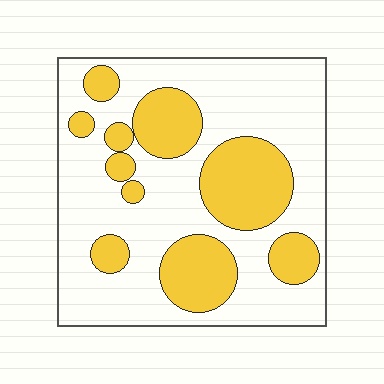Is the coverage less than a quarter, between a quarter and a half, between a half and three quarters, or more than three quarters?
Between a quarter and a half.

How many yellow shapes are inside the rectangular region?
10.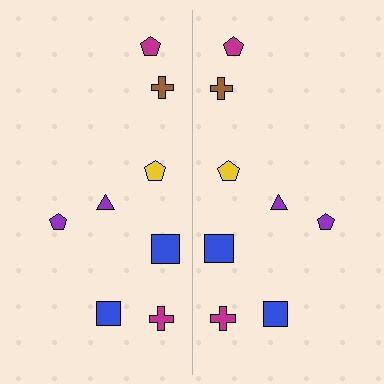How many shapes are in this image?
There are 16 shapes in this image.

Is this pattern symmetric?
Yes, this pattern has bilateral (reflection) symmetry.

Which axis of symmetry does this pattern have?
The pattern has a vertical axis of symmetry running through the center of the image.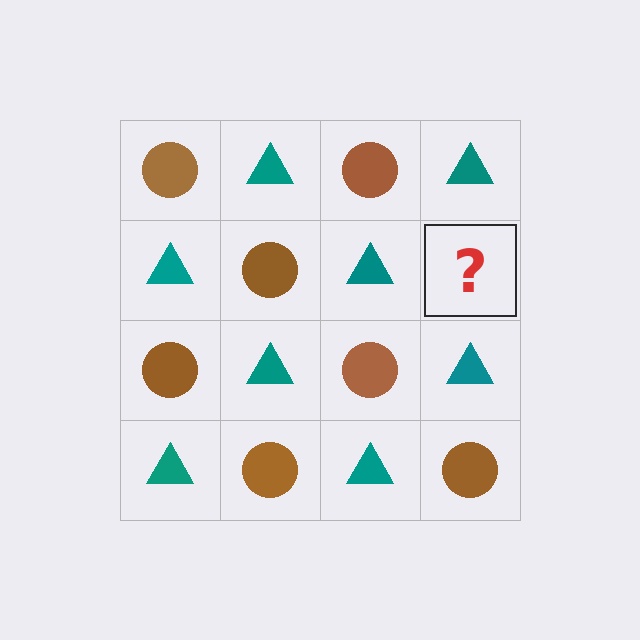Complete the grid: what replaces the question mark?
The question mark should be replaced with a brown circle.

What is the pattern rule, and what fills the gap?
The rule is that it alternates brown circle and teal triangle in a checkerboard pattern. The gap should be filled with a brown circle.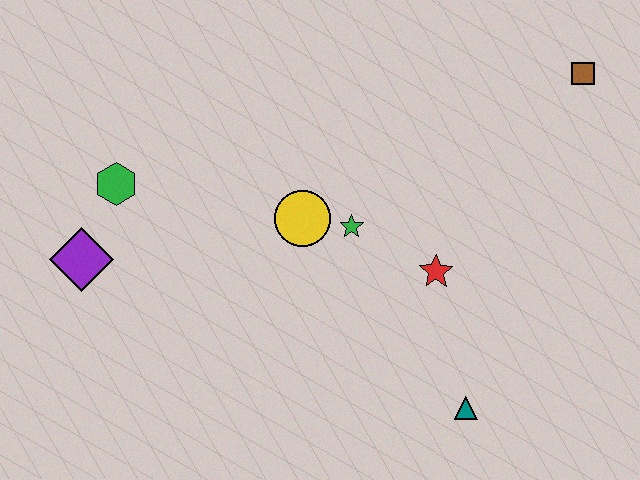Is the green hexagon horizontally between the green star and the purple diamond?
Yes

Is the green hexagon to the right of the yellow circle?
No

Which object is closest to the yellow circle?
The green star is closest to the yellow circle.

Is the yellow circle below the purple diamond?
No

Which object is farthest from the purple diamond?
The brown square is farthest from the purple diamond.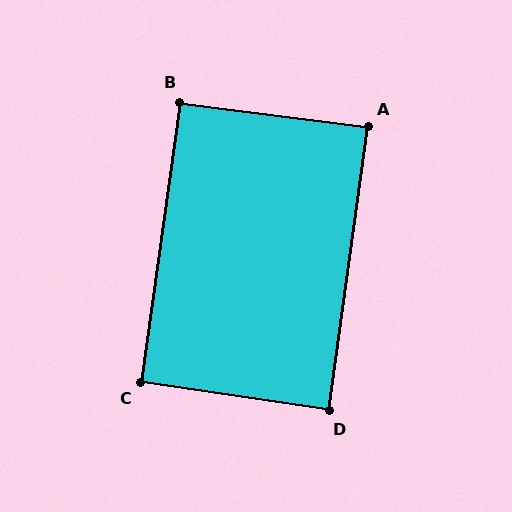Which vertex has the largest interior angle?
B, at approximately 91 degrees.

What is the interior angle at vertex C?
Approximately 91 degrees (approximately right).